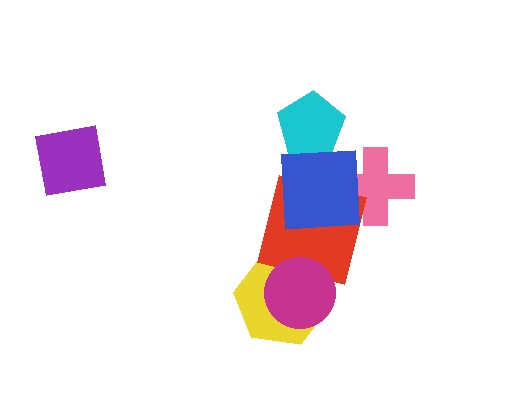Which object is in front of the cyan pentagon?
The blue square is in front of the cyan pentagon.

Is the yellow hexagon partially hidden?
Yes, it is partially covered by another shape.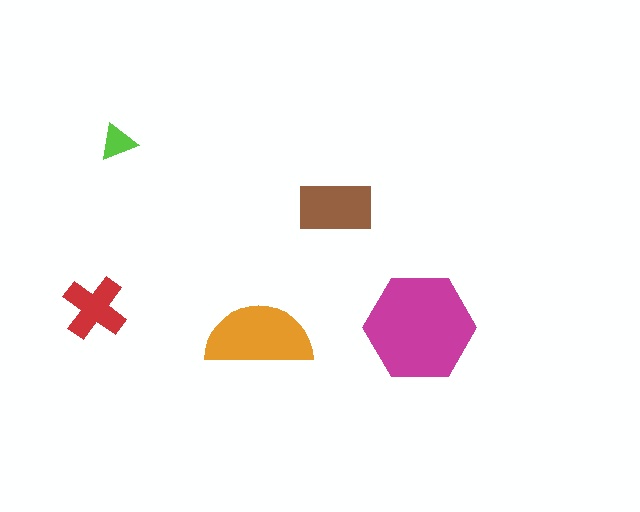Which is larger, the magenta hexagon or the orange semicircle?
The magenta hexagon.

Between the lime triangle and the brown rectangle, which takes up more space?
The brown rectangle.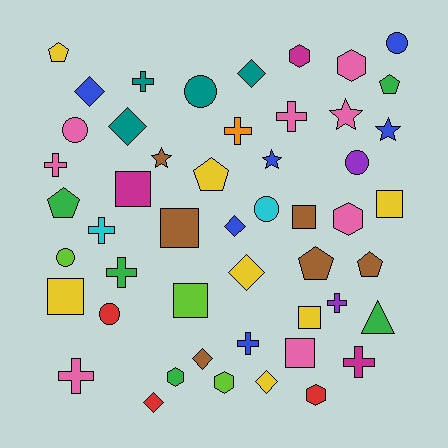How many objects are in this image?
There are 50 objects.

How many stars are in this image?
There are 4 stars.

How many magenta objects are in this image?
There are 3 magenta objects.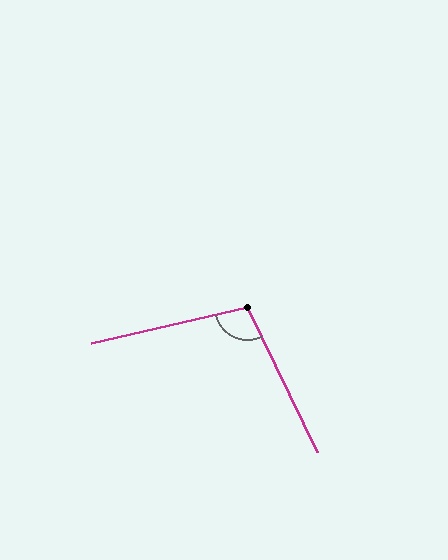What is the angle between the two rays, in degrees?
Approximately 103 degrees.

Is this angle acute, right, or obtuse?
It is obtuse.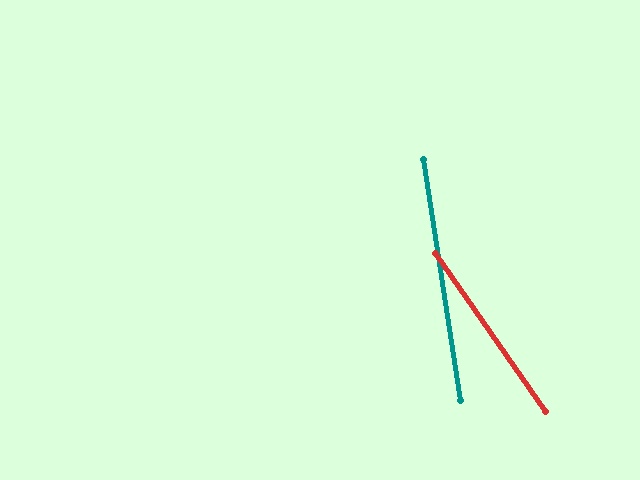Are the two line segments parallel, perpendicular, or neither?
Neither parallel nor perpendicular — they differ by about 26°.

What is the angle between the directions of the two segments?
Approximately 26 degrees.